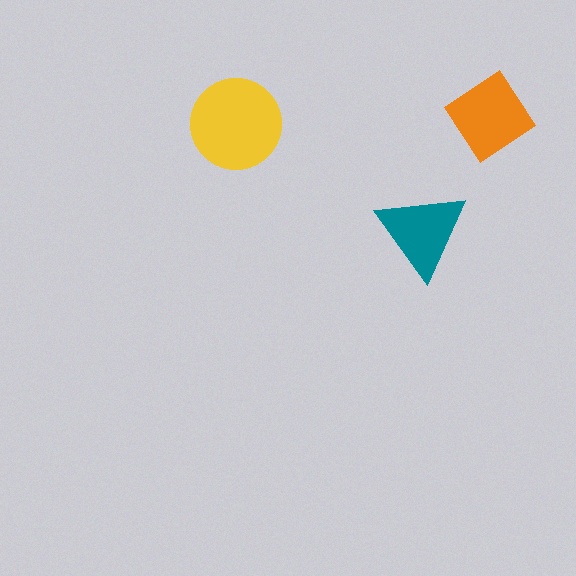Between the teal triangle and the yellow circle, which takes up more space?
The yellow circle.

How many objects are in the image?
There are 3 objects in the image.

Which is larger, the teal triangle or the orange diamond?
The orange diamond.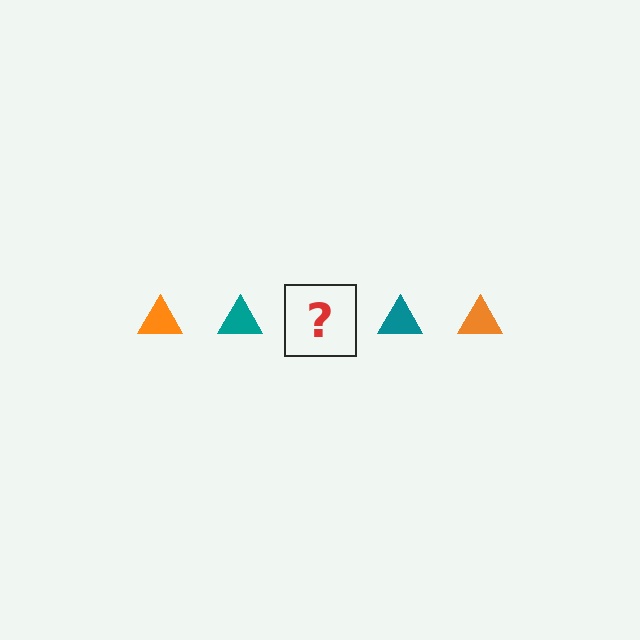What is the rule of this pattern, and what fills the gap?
The rule is that the pattern cycles through orange, teal triangles. The gap should be filled with an orange triangle.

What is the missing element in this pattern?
The missing element is an orange triangle.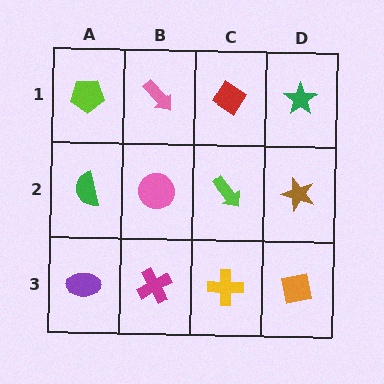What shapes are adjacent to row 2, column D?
A green star (row 1, column D), an orange square (row 3, column D), a lime arrow (row 2, column C).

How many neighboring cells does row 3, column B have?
3.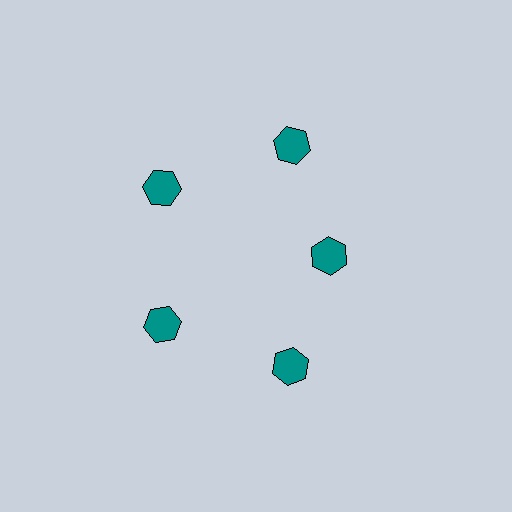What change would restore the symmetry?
The symmetry would be restored by moving it outward, back onto the ring so that all 5 hexagons sit at equal angles and equal distance from the center.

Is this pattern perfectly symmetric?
No. The 5 teal hexagons are arranged in a ring, but one element near the 3 o'clock position is pulled inward toward the center, breaking the 5-fold rotational symmetry.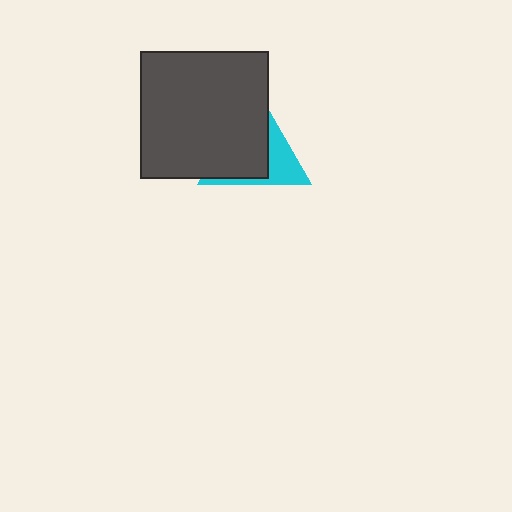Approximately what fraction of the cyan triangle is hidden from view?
Roughly 65% of the cyan triangle is hidden behind the dark gray square.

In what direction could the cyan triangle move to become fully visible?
The cyan triangle could move right. That would shift it out from behind the dark gray square entirely.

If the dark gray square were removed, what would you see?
You would see the complete cyan triangle.